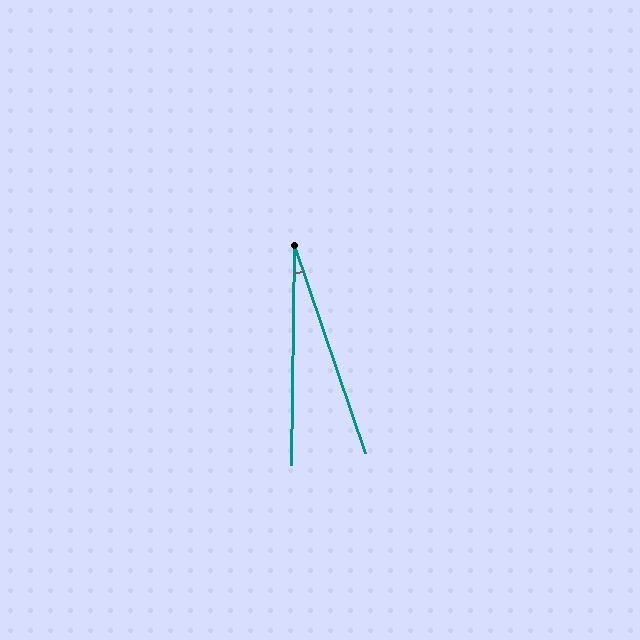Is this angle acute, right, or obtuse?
It is acute.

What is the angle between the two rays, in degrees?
Approximately 20 degrees.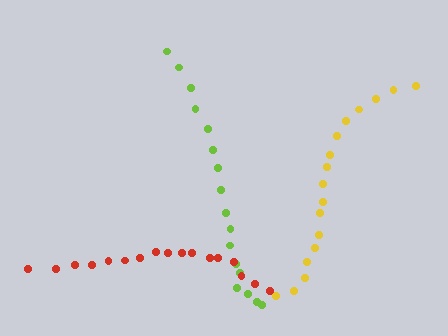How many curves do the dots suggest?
There are 3 distinct paths.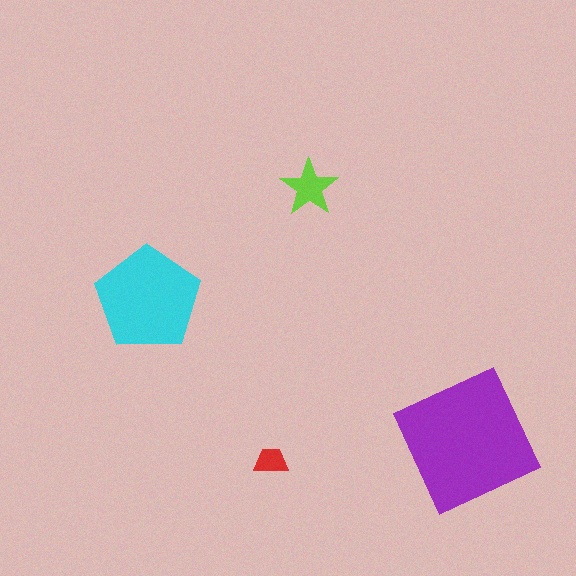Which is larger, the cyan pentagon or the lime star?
The cyan pentagon.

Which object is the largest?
The purple square.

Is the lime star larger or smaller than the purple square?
Smaller.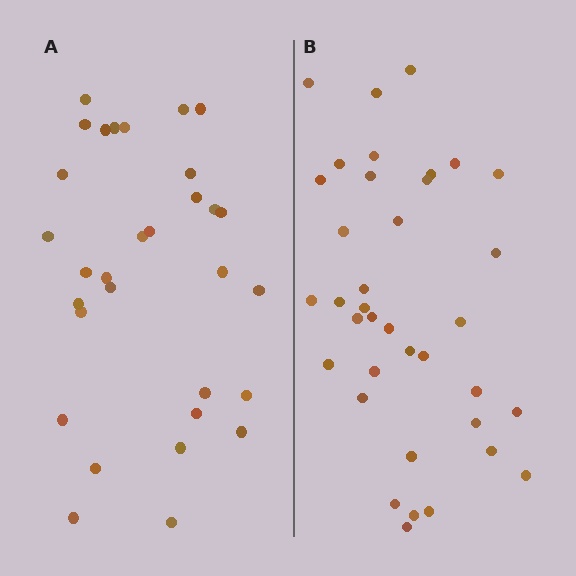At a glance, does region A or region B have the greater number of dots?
Region B (the right region) has more dots.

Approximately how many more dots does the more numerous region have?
Region B has about 6 more dots than region A.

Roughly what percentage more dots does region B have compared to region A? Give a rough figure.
About 20% more.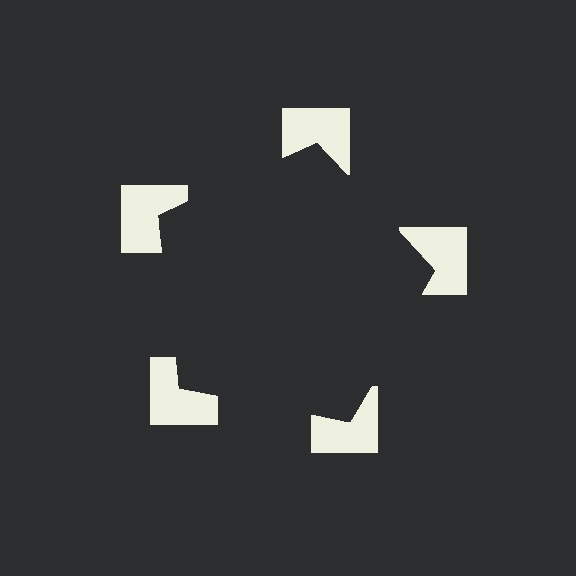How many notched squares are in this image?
There are 5 — one at each vertex of the illusory pentagon.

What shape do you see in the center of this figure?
An illusory pentagon — its edges are inferred from the aligned wedge cuts in the notched squares, not physically drawn.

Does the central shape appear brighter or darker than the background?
It typically appears slightly darker than the background, even though no actual brightness change is drawn.